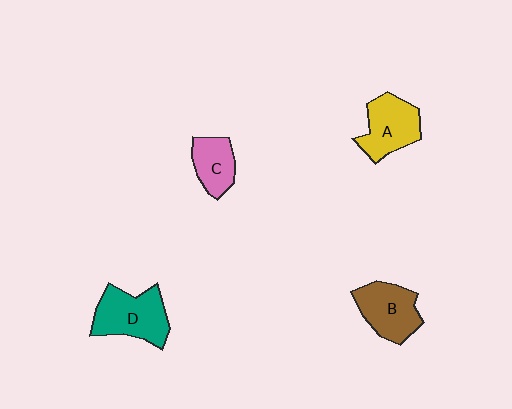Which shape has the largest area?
Shape D (teal).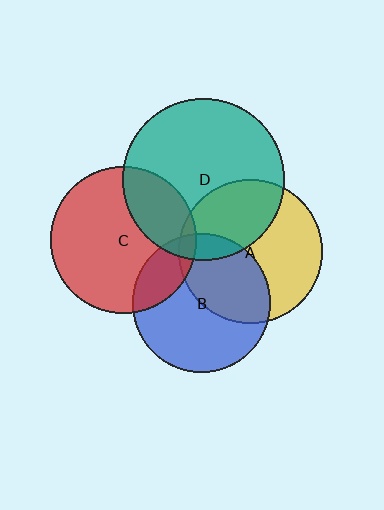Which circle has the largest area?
Circle D (teal).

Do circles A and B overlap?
Yes.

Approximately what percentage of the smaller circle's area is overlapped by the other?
Approximately 40%.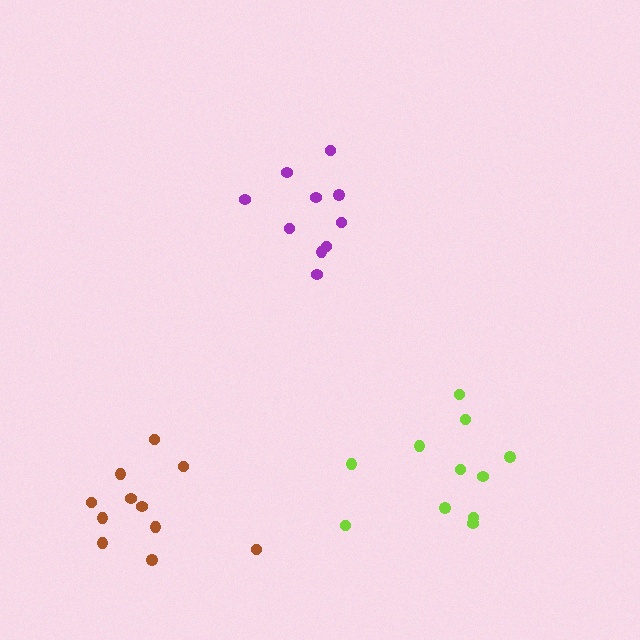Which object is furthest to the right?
The lime cluster is rightmost.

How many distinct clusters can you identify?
There are 3 distinct clusters.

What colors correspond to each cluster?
The clusters are colored: brown, purple, lime.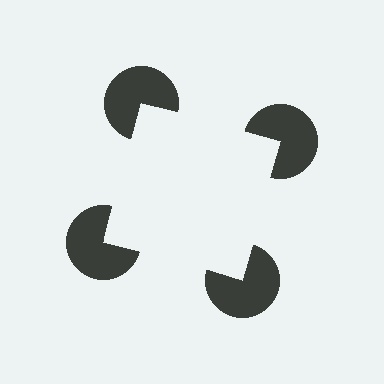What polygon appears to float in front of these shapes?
An illusory square — its edges are inferred from the aligned wedge cuts in the pac-man discs, not physically drawn.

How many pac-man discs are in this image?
There are 4 — one at each vertex of the illusory square.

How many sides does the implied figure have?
4 sides.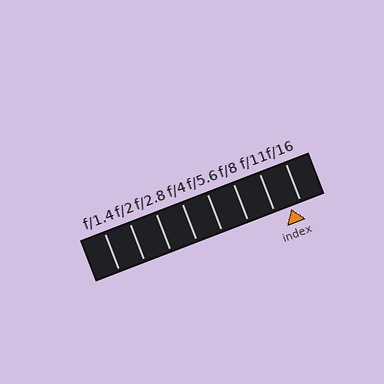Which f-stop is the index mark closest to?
The index mark is closest to f/16.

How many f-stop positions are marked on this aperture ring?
There are 8 f-stop positions marked.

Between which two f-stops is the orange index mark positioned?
The index mark is between f/11 and f/16.